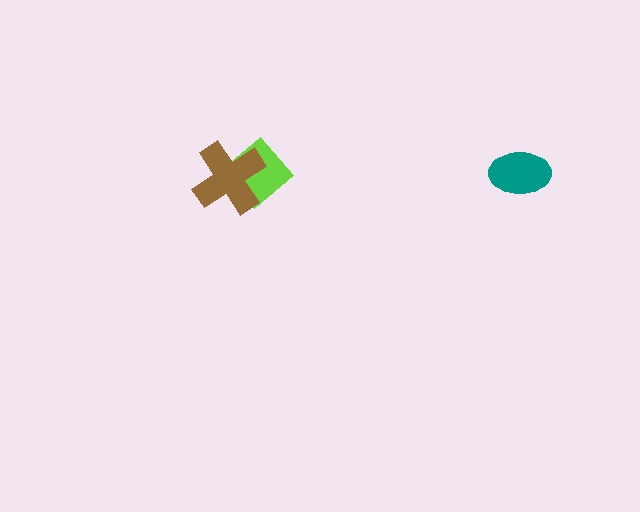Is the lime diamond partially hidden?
Yes, it is partially covered by another shape.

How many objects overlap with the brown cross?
1 object overlaps with the brown cross.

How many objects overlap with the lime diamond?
1 object overlaps with the lime diamond.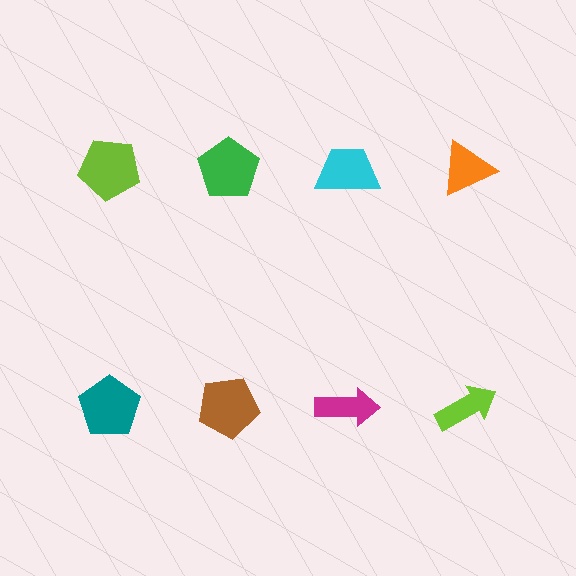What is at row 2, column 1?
A teal pentagon.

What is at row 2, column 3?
A magenta arrow.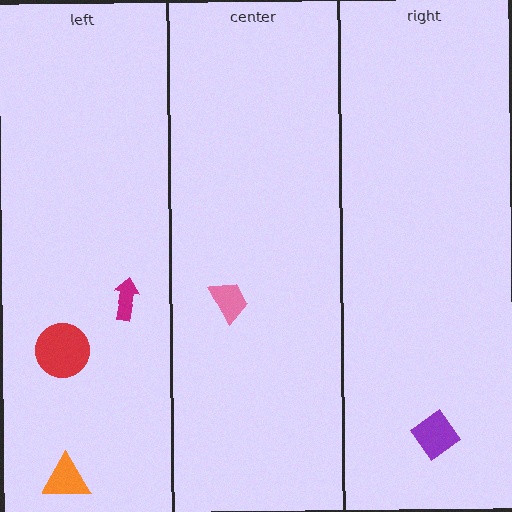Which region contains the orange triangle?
The left region.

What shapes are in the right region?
The purple diamond.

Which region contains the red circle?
The left region.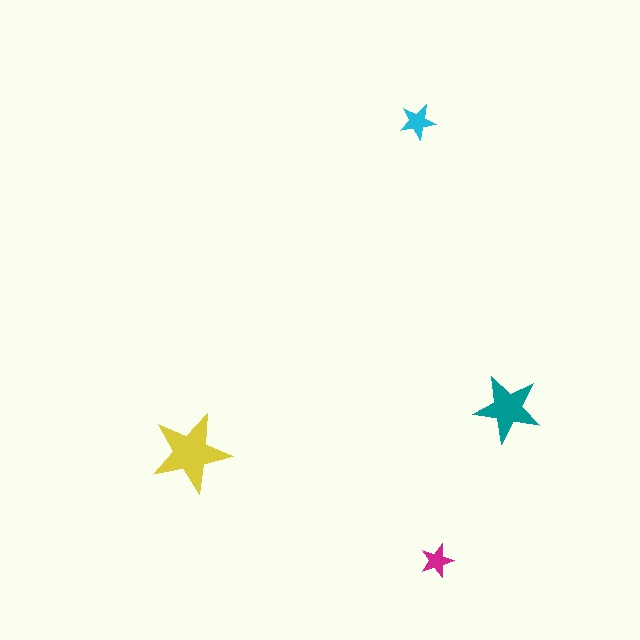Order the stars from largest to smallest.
the yellow one, the teal one, the cyan one, the magenta one.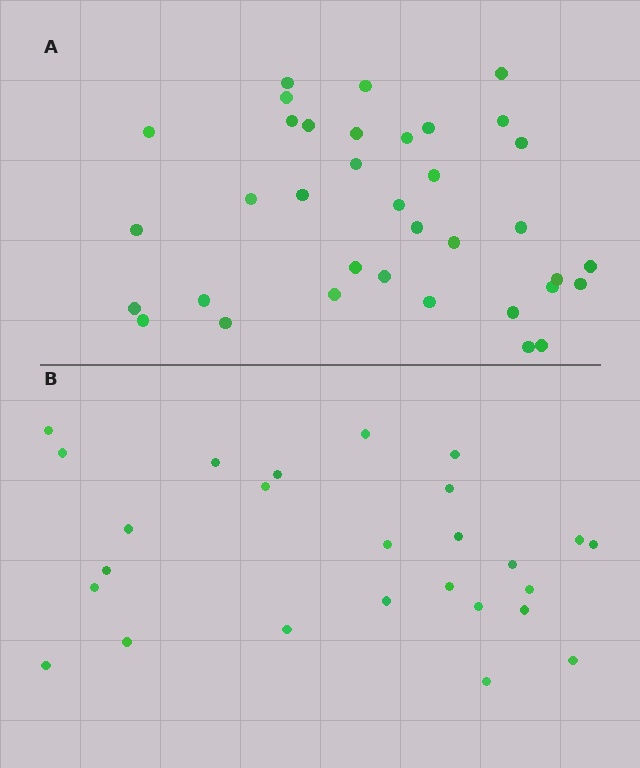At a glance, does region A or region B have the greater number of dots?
Region A (the top region) has more dots.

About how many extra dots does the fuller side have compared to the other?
Region A has roughly 10 or so more dots than region B.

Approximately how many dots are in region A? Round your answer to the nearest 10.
About 40 dots. (The exact count is 36, which rounds to 40.)